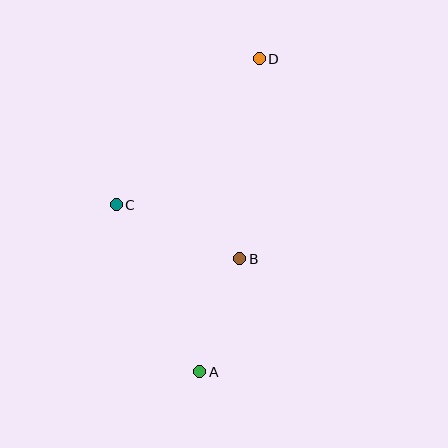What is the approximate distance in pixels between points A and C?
The distance between A and C is approximately 187 pixels.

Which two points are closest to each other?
Points A and B are closest to each other.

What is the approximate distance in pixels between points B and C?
The distance between B and C is approximately 135 pixels.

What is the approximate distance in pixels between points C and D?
The distance between C and D is approximately 204 pixels.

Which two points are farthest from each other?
Points A and D are farthest from each other.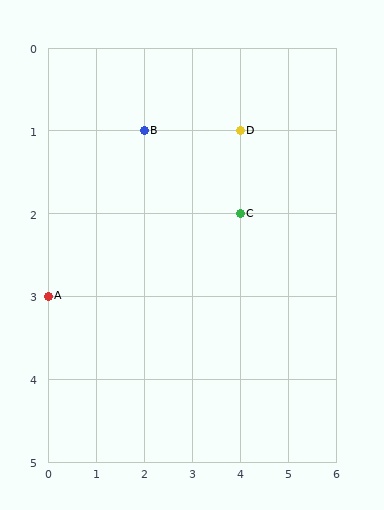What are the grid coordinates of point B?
Point B is at grid coordinates (2, 1).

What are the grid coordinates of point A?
Point A is at grid coordinates (0, 3).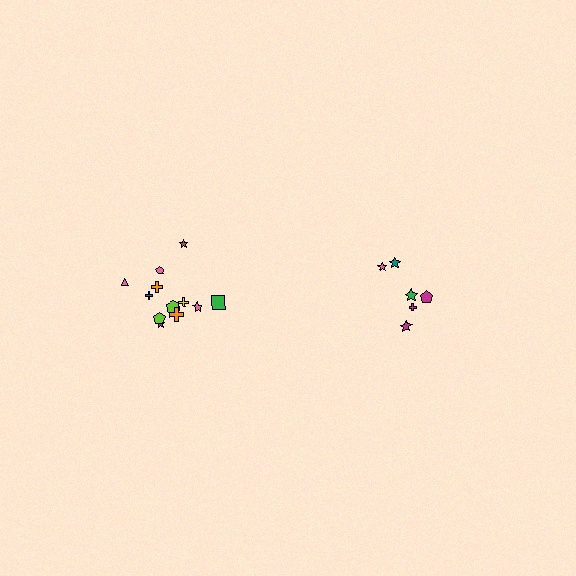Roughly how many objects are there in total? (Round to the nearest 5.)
Roughly 20 objects in total.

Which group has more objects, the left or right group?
The left group.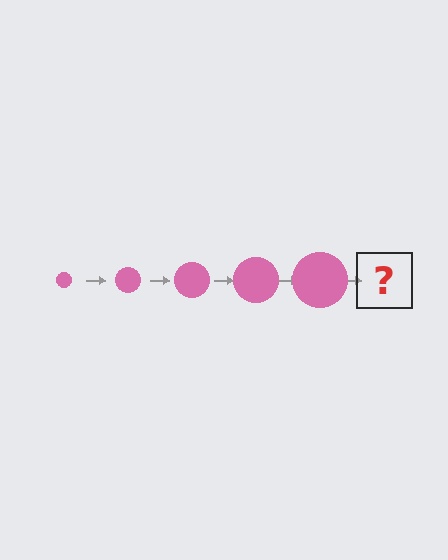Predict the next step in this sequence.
The next step is a pink circle, larger than the previous one.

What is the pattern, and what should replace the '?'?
The pattern is that the circle gets progressively larger each step. The '?' should be a pink circle, larger than the previous one.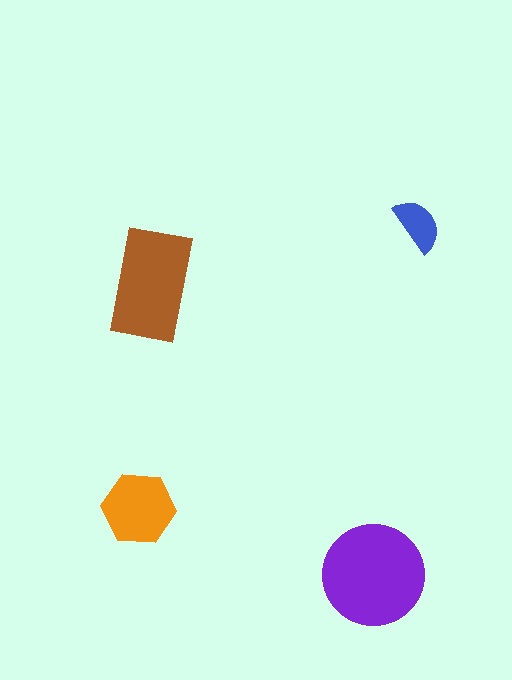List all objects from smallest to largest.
The blue semicircle, the orange hexagon, the brown rectangle, the purple circle.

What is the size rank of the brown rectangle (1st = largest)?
2nd.